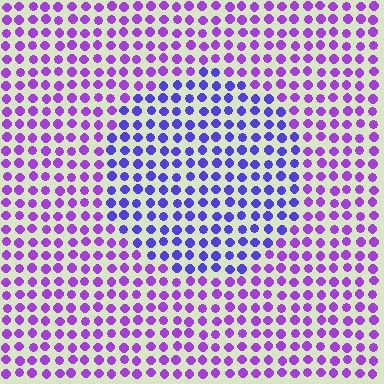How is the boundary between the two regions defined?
The boundary is defined purely by a slight shift in hue (about 33 degrees). Spacing, size, and orientation are identical on both sides.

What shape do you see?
I see a circle.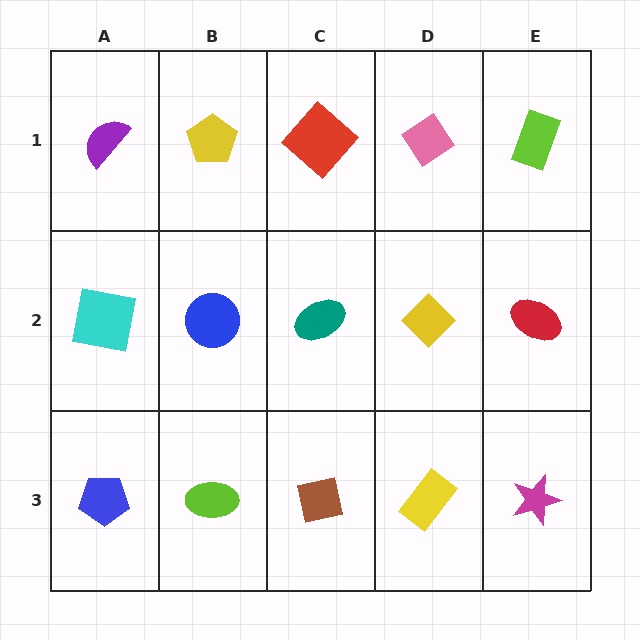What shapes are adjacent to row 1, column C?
A teal ellipse (row 2, column C), a yellow pentagon (row 1, column B), a pink diamond (row 1, column D).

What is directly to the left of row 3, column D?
A brown square.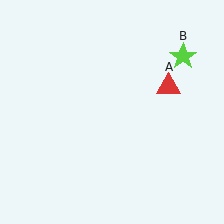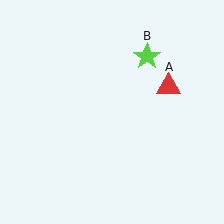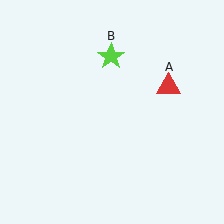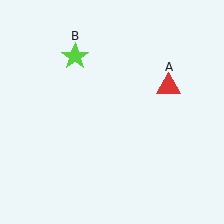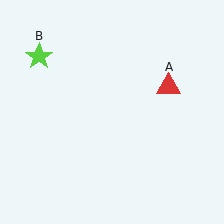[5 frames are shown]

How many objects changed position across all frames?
1 object changed position: lime star (object B).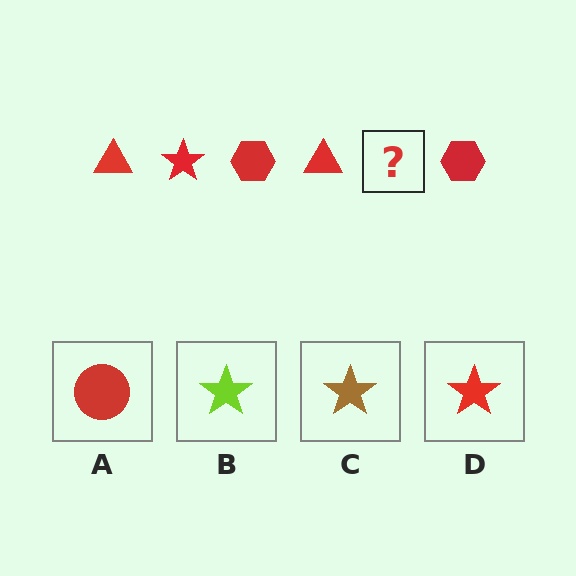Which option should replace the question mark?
Option D.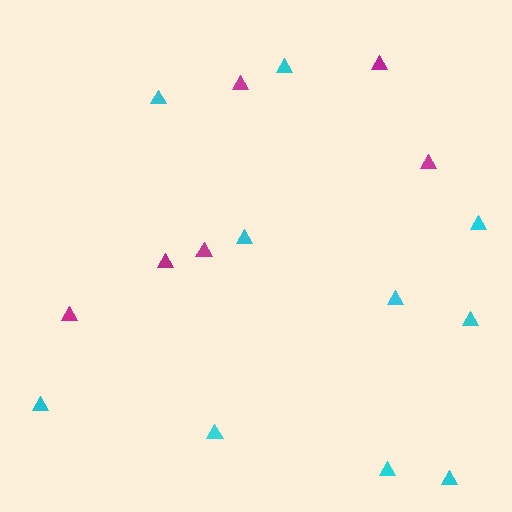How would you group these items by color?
There are 2 groups: one group of magenta triangles (6) and one group of cyan triangles (10).